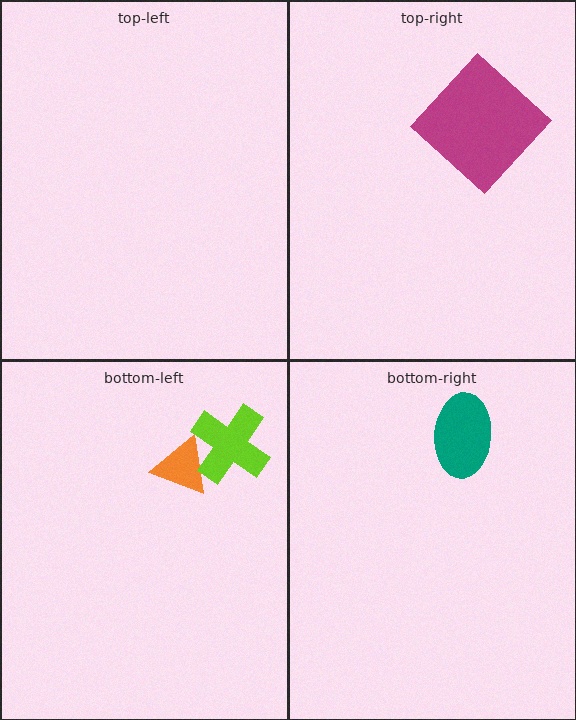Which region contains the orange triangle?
The bottom-left region.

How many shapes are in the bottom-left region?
2.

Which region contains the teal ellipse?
The bottom-right region.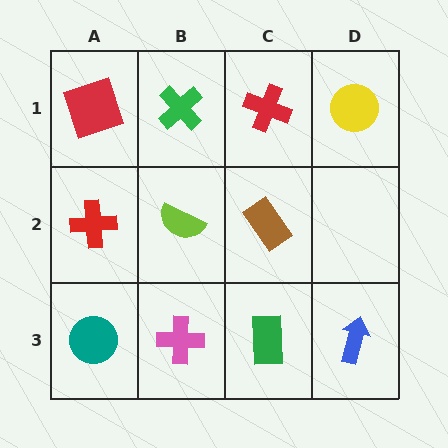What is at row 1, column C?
A red cross.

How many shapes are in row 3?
4 shapes.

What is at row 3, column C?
A green rectangle.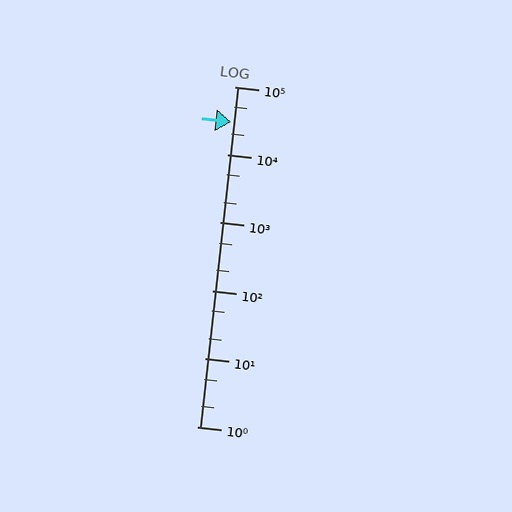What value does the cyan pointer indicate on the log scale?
The pointer indicates approximately 30000.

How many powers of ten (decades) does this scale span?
The scale spans 5 decades, from 1 to 100000.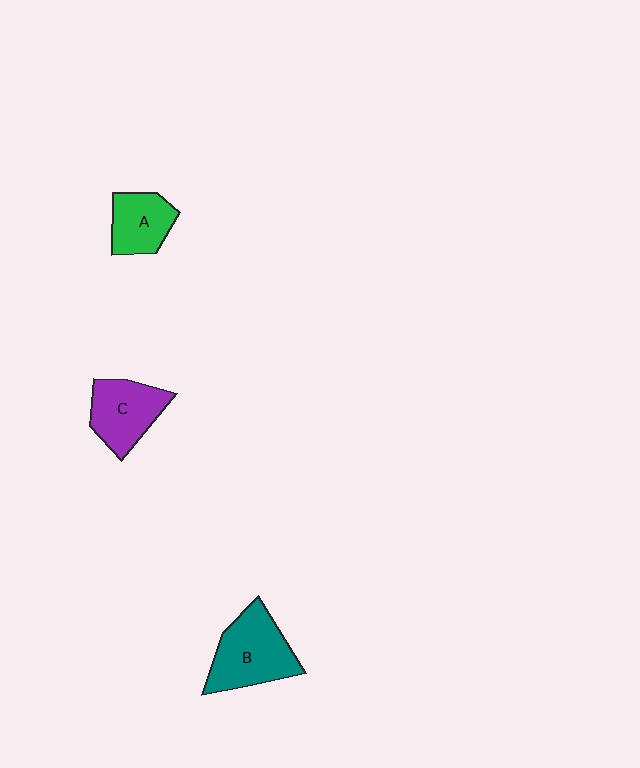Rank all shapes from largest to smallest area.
From largest to smallest: B (teal), C (purple), A (green).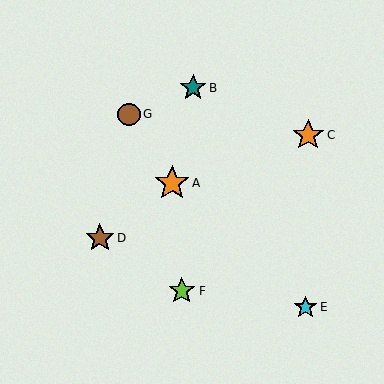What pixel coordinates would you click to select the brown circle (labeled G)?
Click at (129, 114) to select the brown circle G.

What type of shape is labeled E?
Shape E is a cyan star.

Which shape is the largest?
The orange star (labeled A) is the largest.